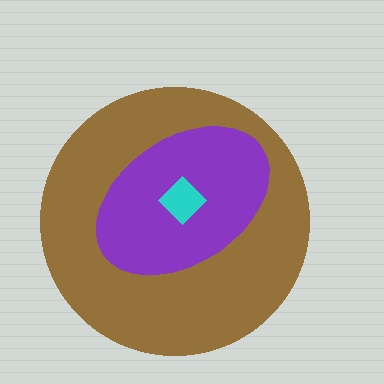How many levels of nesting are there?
3.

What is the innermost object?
The cyan diamond.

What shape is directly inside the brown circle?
The purple ellipse.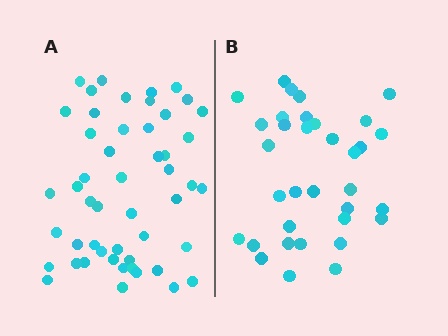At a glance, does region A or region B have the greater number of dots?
Region A (the left region) has more dots.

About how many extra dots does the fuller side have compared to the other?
Region A has approximately 15 more dots than region B.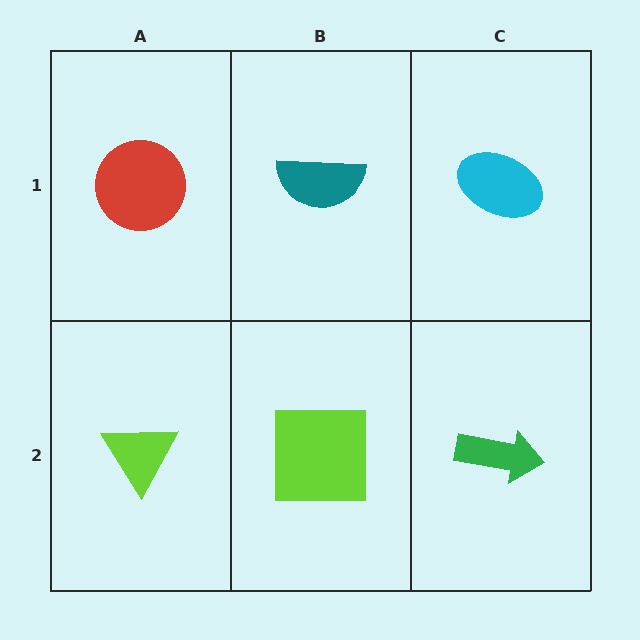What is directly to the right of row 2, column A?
A lime square.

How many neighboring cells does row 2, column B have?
3.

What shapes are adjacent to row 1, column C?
A green arrow (row 2, column C), a teal semicircle (row 1, column B).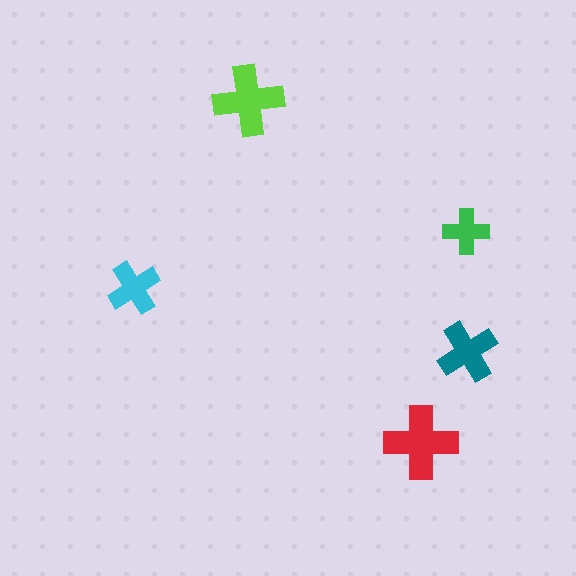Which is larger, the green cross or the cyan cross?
The cyan one.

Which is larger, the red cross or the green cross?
The red one.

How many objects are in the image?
There are 5 objects in the image.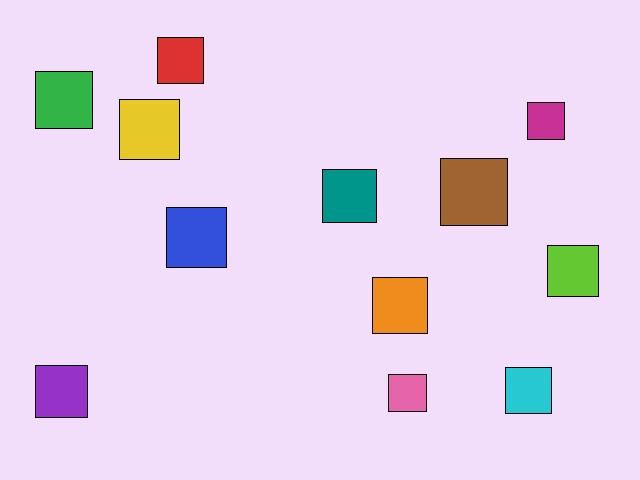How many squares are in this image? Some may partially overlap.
There are 12 squares.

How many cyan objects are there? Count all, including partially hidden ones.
There is 1 cyan object.